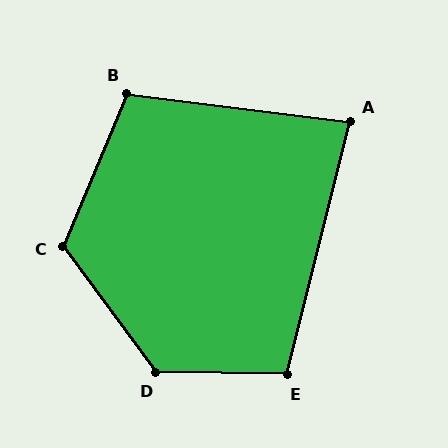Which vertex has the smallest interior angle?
A, at approximately 83 degrees.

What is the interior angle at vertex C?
Approximately 121 degrees (obtuse).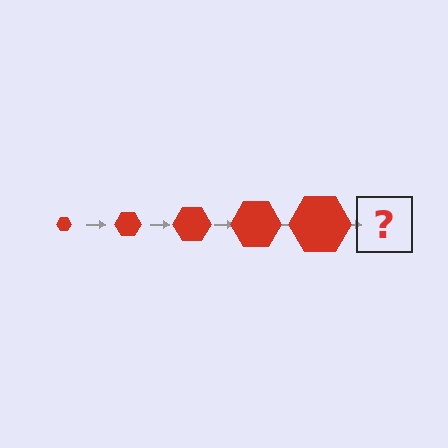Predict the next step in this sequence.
The next step is a red hexagon, larger than the previous one.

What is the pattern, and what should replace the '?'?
The pattern is that the hexagon gets progressively larger each step. The '?' should be a red hexagon, larger than the previous one.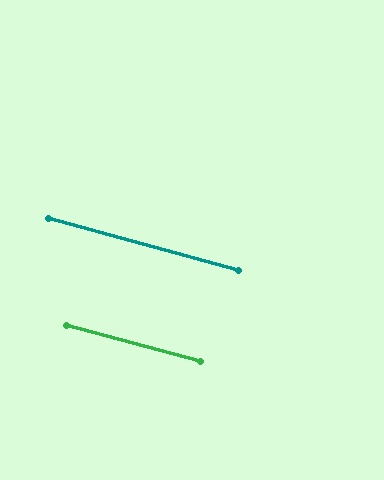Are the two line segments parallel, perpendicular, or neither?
Parallel — their directions differ by only 0.1°.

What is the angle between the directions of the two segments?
Approximately 0 degrees.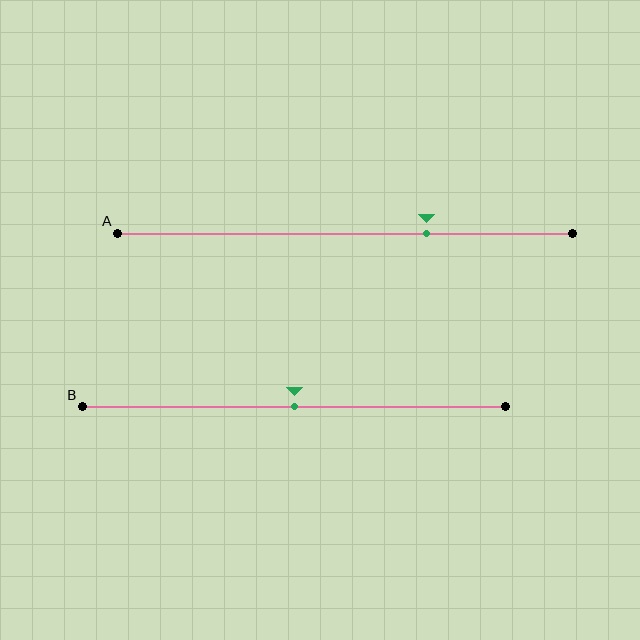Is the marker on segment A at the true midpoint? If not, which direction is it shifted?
No, the marker on segment A is shifted to the right by about 18% of the segment length.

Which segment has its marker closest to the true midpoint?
Segment B has its marker closest to the true midpoint.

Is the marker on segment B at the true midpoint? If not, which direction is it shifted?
Yes, the marker on segment B is at the true midpoint.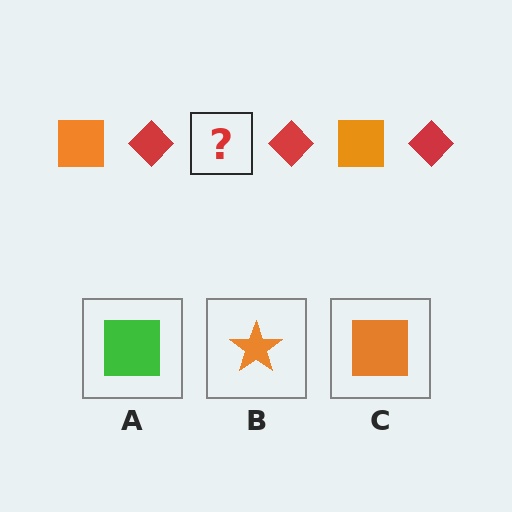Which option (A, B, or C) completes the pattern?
C.